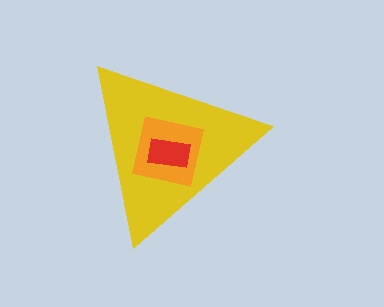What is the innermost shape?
The red rectangle.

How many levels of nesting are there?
3.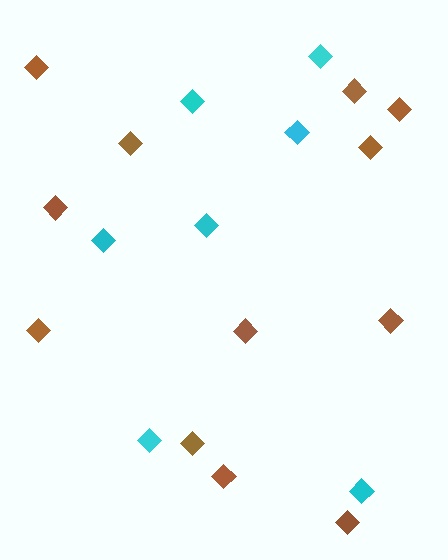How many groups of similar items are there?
There are 2 groups: one group of brown diamonds (12) and one group of cyan diamonds (7).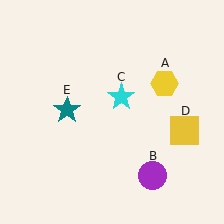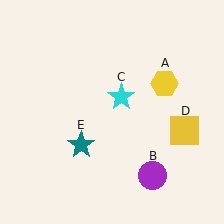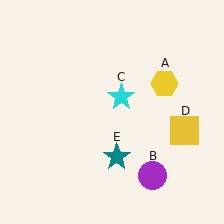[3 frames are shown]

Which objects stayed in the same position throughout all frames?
Yellow hexagon (object A) and purple circle (object B) and cyan star (object C) and yellow square (object D) remained stationary.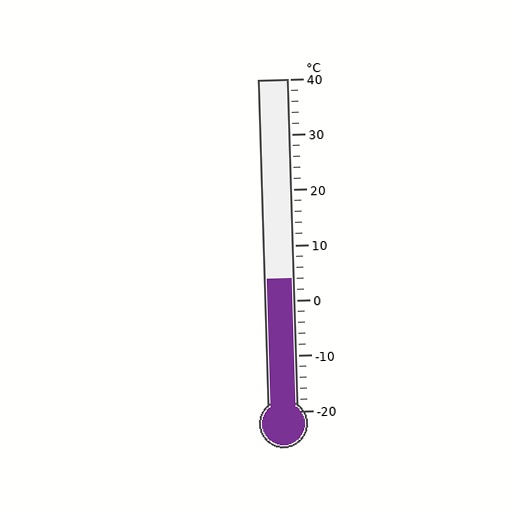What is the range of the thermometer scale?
The thermometer scale ranges from -20°C to 40°C.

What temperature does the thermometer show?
The thermometer shows approximately 4°C.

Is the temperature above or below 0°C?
The temperature is above 0°C.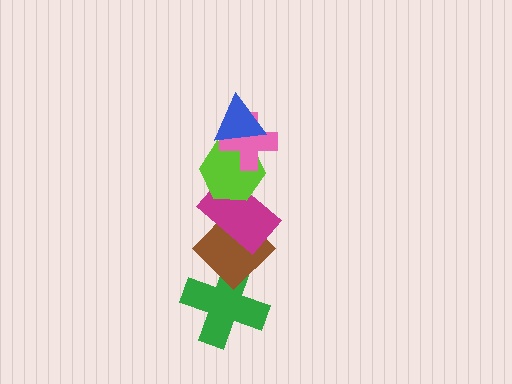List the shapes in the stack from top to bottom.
From top to bottom: the blue triangle, the pink cross, the lime hexagon, the magenta rectangle, the brown diamond, the green cross.